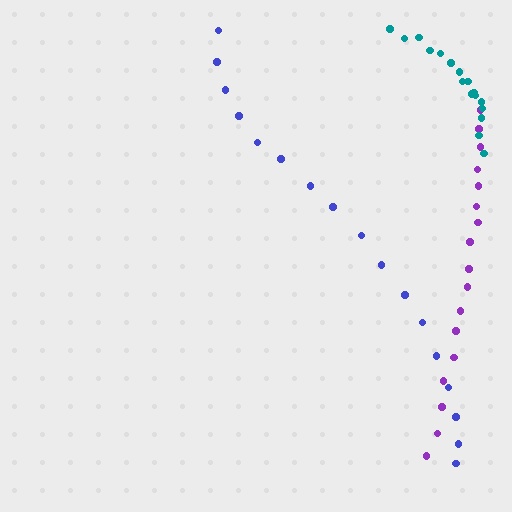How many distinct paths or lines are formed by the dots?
There are 3 distinct paths.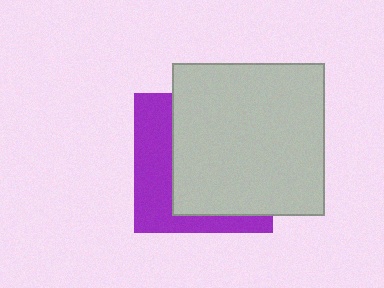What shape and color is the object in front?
The object in front is a light gray square.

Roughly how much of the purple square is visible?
A small part of it is visible (roughly 37%).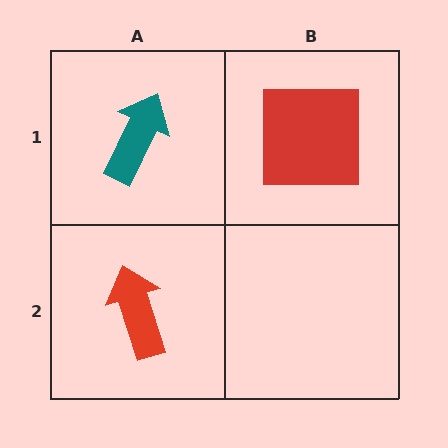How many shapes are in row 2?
1 shape.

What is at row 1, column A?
A teal arrow.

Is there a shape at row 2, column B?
No, that cell is empty.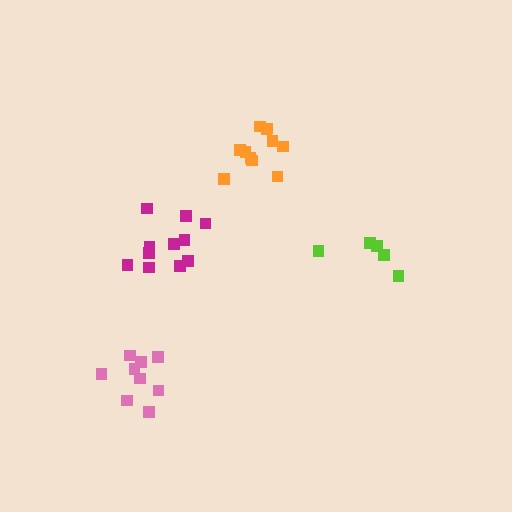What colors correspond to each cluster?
The clusters are colored: orange, pink, magenta, lime.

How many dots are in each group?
Group 1: 11 dots, Group 2: 9 dots, Group 3: 11 dots, Group 4: 5 dots (36 total).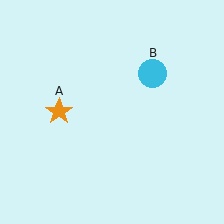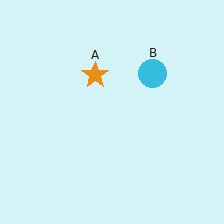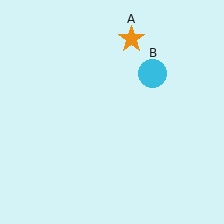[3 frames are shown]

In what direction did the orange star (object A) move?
The orange star (object A) moved up and to the right.